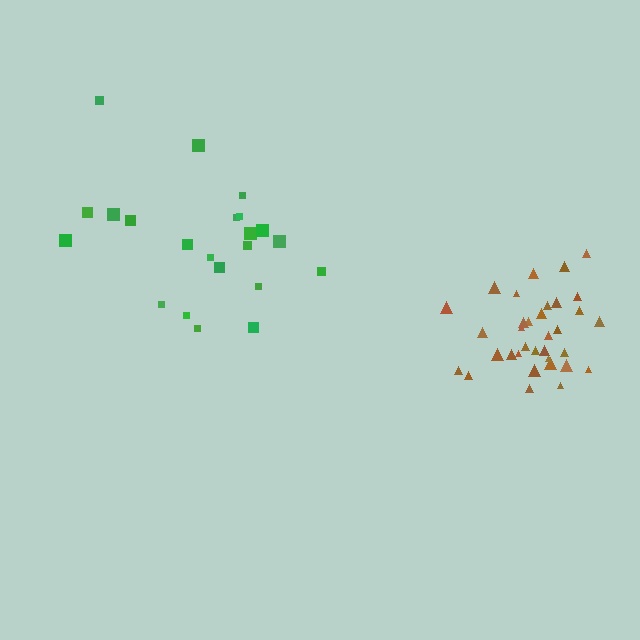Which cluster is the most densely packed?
Brown.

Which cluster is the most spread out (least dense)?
Green.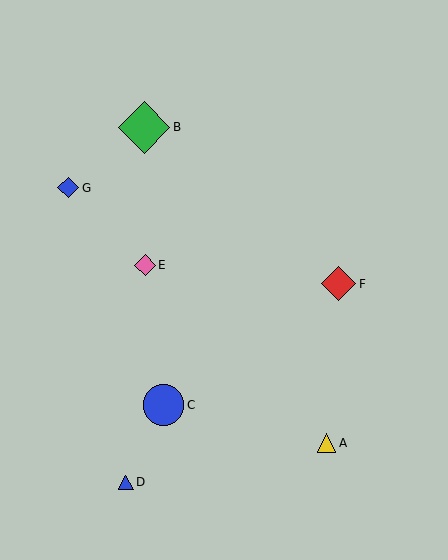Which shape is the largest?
The green diamond (labeled B) is the largest.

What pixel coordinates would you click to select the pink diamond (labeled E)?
Click at (145, 265) to select the pink diamond E.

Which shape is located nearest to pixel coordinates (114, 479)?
The blue triangle (labeled D) at (126, 482) is nearest to that location.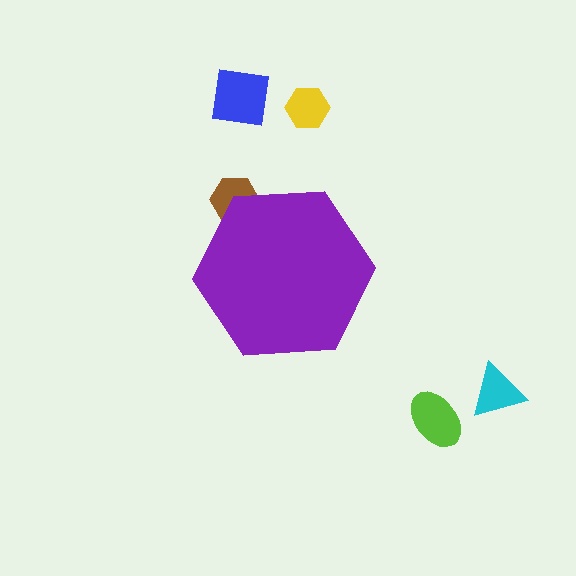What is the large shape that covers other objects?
A purple hexagon.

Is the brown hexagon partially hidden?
Yes, the brown hexagon is partially hidden behind the purple hexagon.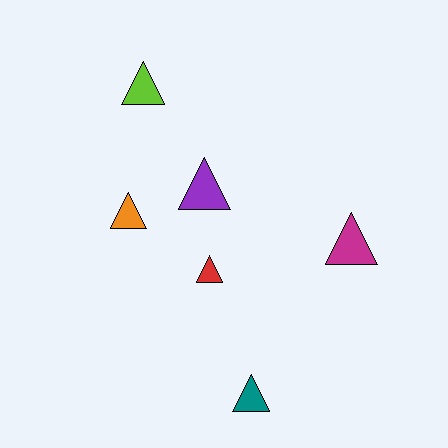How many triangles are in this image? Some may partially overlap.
There are 6 triangles.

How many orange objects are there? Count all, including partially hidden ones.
There is 1 orange object.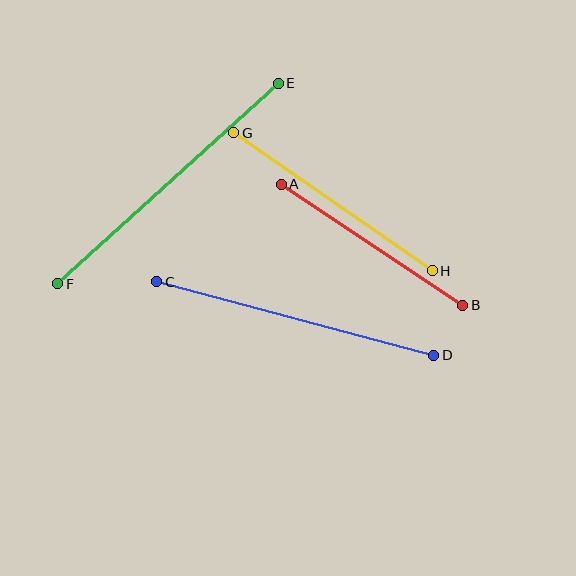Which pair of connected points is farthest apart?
Points E and F are farthest apart.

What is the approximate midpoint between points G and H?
The midpoint is at approximately (333, 202) pixels.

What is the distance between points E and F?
The distance is approximately 298 pixels.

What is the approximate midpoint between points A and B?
The midpoint is at approximately (372, 245) pixels.